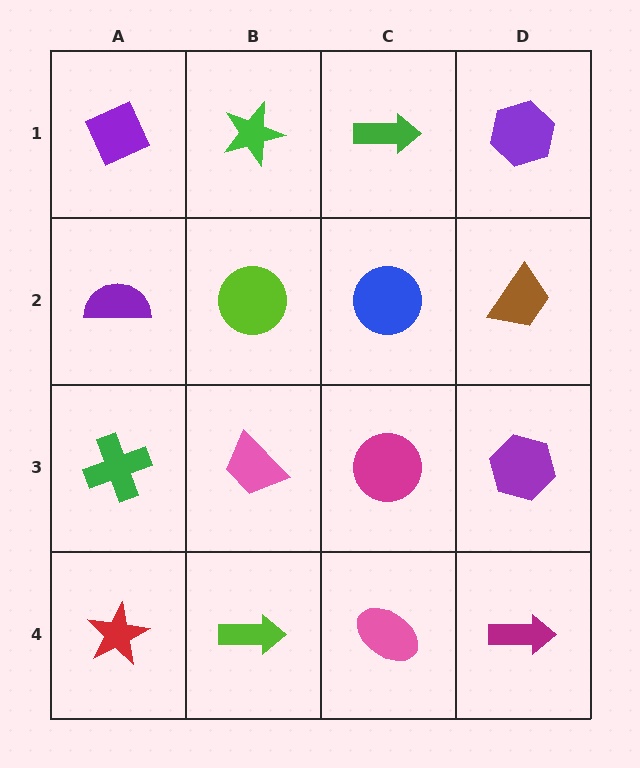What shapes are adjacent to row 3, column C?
A blue circle (row 2, column C), a pink ellipse (row 4, column C), a pink trapezoid (row 3, column B), a purple hexagon (row 3, column D).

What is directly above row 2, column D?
A purple hexagon.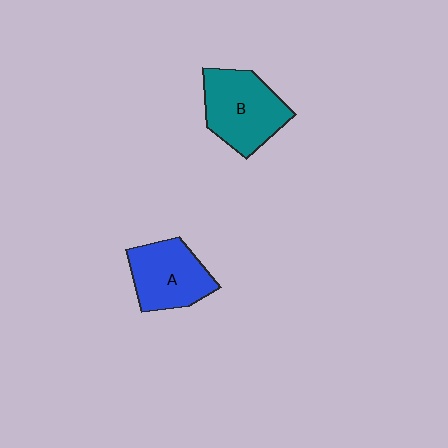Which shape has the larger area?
Shape B (teal).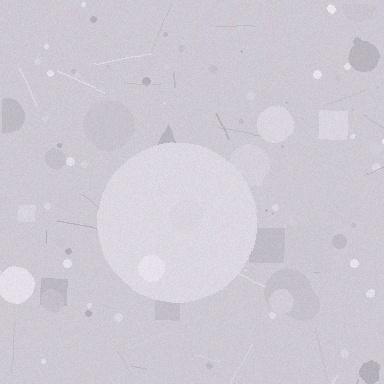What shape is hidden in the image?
A circle is hidden in the image.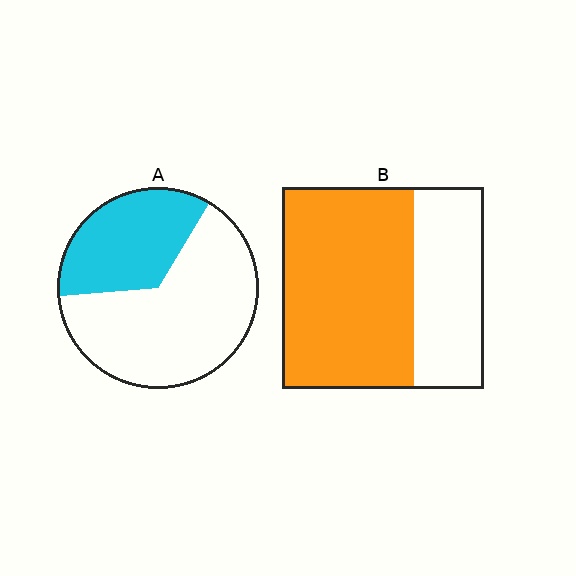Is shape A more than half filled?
No.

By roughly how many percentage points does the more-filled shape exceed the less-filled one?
By roughly 30 percentage points (B over A).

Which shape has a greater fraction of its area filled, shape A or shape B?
Shape B.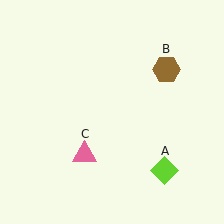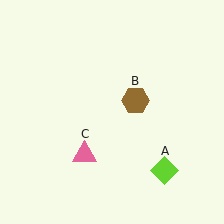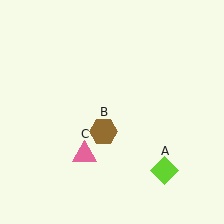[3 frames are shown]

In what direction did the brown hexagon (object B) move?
The brown hexagon (object B) moved down and to the left.